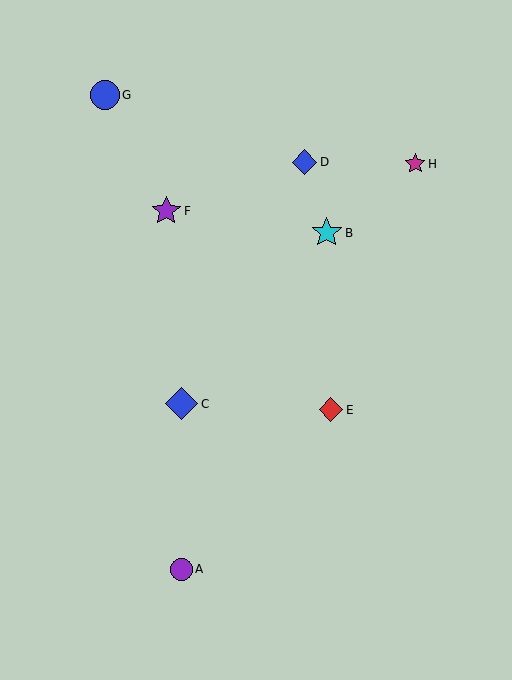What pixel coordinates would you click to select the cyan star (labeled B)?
Click at (327, 233) to select the cyan star B.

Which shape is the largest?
The blue diamond (labeled C) is the largest.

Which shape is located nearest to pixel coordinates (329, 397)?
The red diamond (labeled E) at (331, 410) is nearest to that location.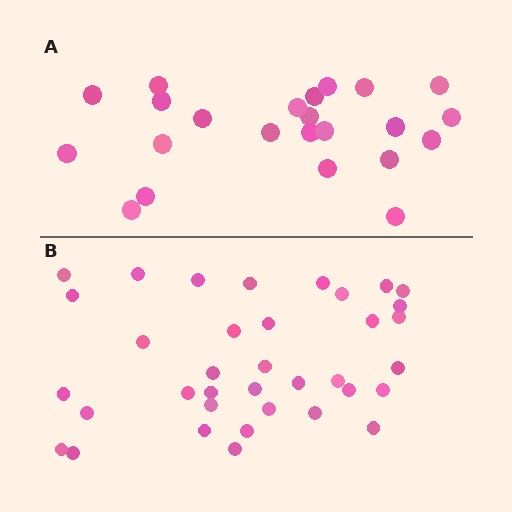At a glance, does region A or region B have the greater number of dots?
Region B (the bottom region) has more dots.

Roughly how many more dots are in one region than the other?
Region B has approximately 15 more dots than region A.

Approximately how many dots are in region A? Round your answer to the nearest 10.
About 20 dots. (The exact count is 23, which rounds to 20.)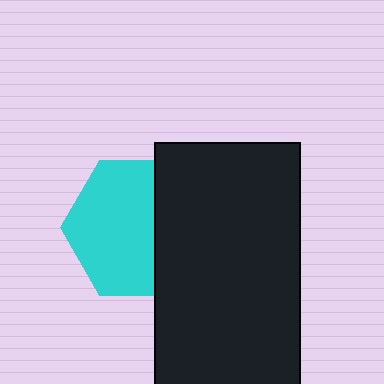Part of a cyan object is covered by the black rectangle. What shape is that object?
It is a hexagon.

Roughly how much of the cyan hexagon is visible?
About half of it is visible (roughly 63%).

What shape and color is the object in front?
The object in front is a black rectangle.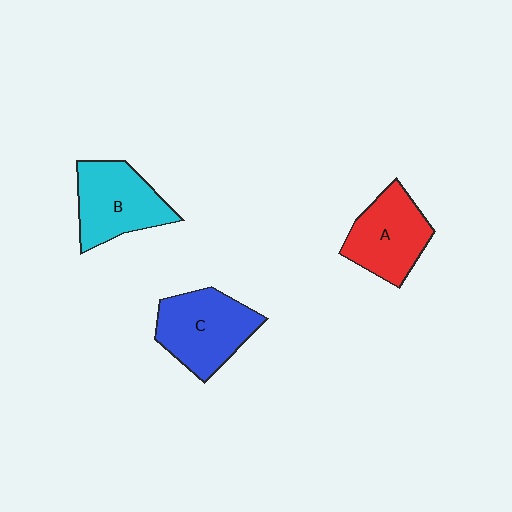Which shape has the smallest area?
Shape A (red).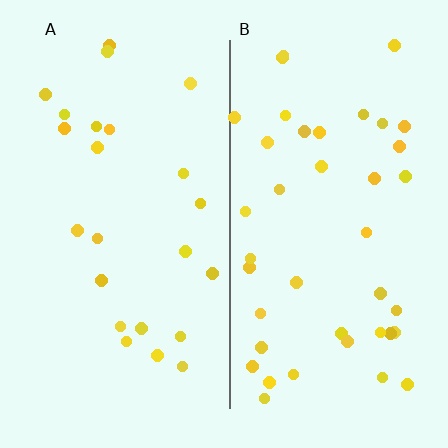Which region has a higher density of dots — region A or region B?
B (the right).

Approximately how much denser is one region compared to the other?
Approximately 1.7× — region B over region A.